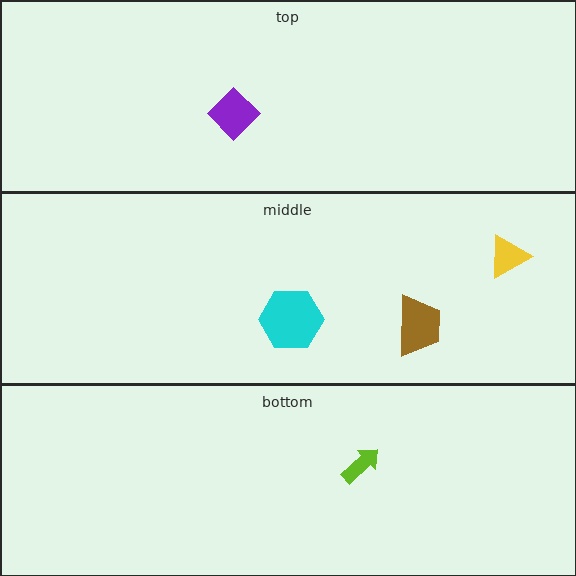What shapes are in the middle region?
The brown trapezoid, the cyan hexagon, the yellow triangle.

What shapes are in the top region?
The purple diamond.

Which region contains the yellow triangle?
The middle region.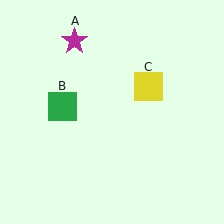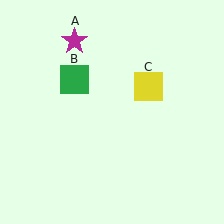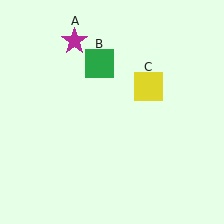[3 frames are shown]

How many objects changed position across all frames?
1 object changed position: green square (object B).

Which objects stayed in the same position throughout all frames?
Magenta star (object A) and yellow square (object C) remained stationary.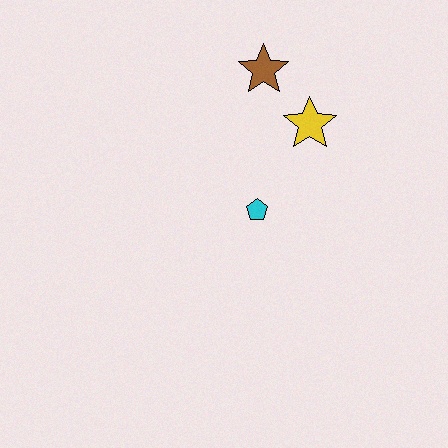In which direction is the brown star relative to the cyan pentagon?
The brown star is above the cyan pentagon.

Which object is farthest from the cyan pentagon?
The brown star is farthest from the cyan pentagon.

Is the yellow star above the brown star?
No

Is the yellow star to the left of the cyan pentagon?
No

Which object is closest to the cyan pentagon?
The yellow star is closest to the cyan pentagon.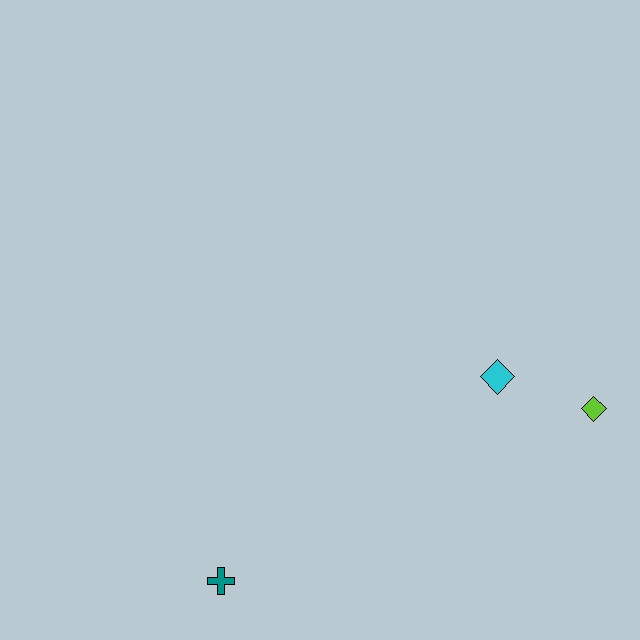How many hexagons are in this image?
There are no hexagons.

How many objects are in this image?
There are 3 objects.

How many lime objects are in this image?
There is 1 lime object.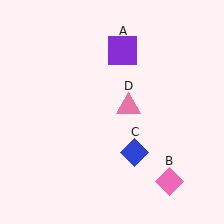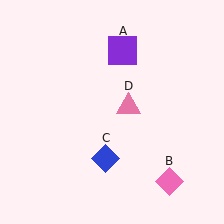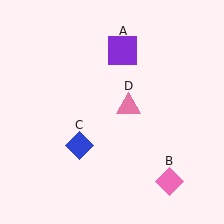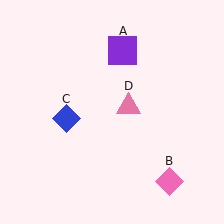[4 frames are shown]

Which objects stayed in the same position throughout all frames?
Purple square (object A) and pink diamond (object B) and pink triangle (object D) remained stationary.